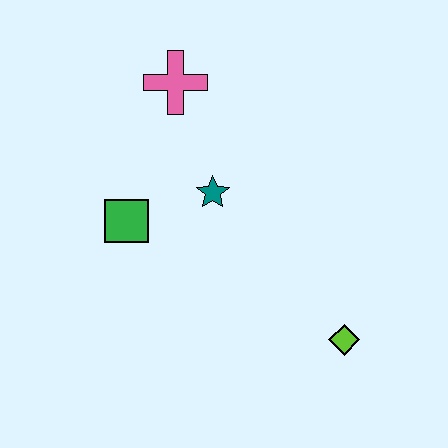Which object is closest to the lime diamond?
The teal star is closest to the lime diamond.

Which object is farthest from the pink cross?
The lime diamond is farthest from the pink cross.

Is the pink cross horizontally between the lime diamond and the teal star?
No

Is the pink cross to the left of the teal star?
Yes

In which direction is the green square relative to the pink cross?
The green square is below the pink cross.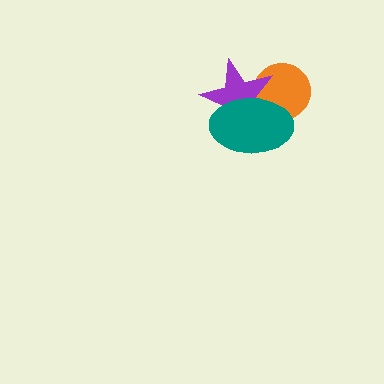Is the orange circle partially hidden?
Yes, it is partially covered by another shape.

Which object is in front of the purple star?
The teal ellipse is in front of the purple star.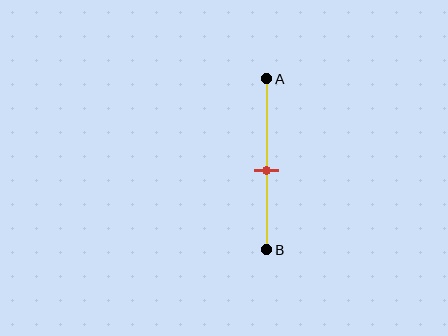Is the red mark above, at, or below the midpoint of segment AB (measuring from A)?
The red mark is below the midpoint of segment AB.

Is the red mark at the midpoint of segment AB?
No, the mark is at about 55% from A, not at the 50% midpoint.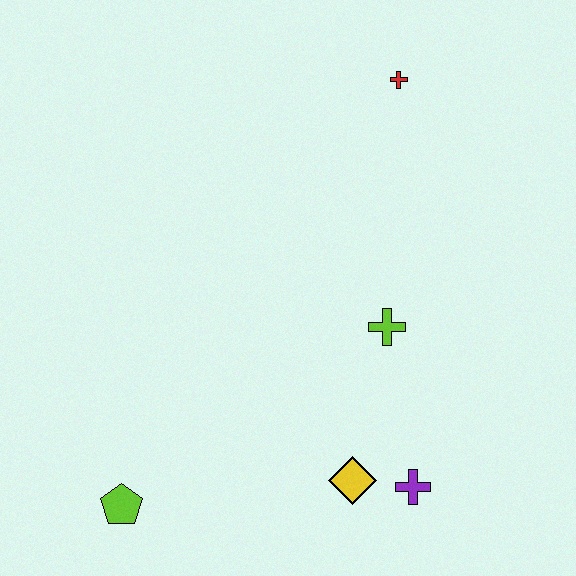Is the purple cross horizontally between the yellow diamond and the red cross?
No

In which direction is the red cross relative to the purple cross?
The red cross is above the purple cross.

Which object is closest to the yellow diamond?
The purple cross is closest to the yellow diamond.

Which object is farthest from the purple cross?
The red cross is farthest from the purple cross.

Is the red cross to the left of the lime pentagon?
No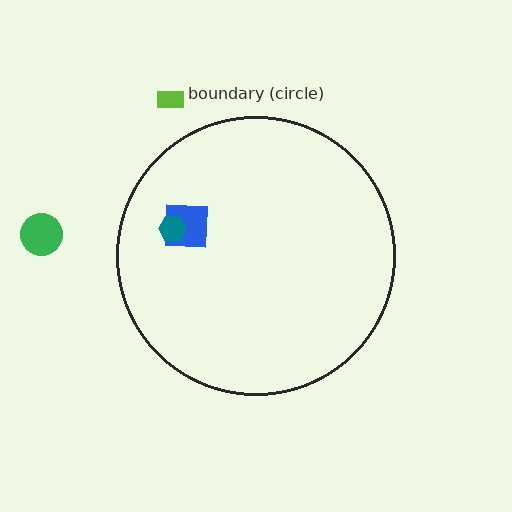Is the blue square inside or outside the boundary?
Inside.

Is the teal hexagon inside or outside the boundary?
Inside.